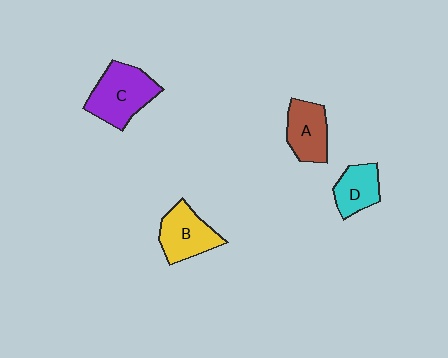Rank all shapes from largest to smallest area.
From largest to smallest: C (purple), B (yellow), A (brown), D (cyan).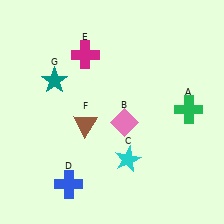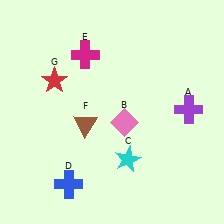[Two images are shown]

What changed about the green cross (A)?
In Image 1, A is green. In Image 2, it changed to purple.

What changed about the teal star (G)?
In Image 1, G is teal. In Image 2, it changed to red.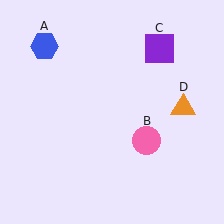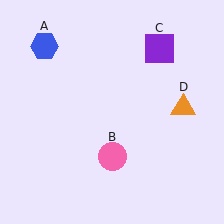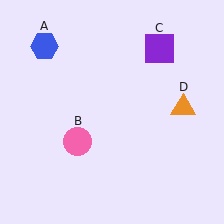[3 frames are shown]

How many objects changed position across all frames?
1 object changed position: pink circle (object B).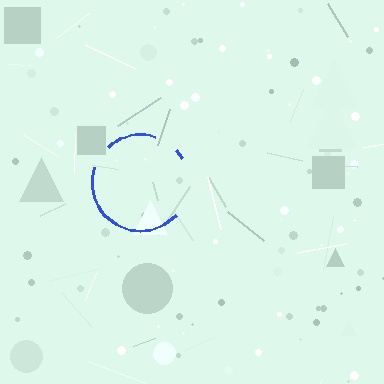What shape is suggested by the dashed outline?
The dashed outline suggests a circle.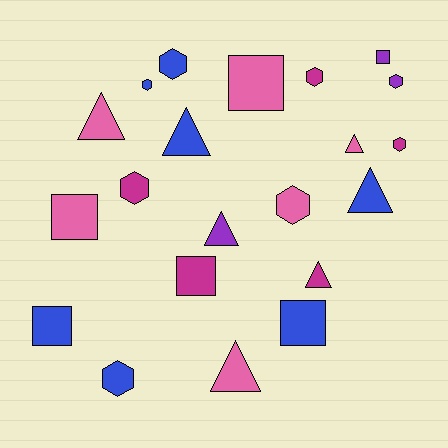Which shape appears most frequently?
Hexagon, with 8 objects.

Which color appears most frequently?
Blue, with 7 objects.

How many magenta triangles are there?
There is 1 magenta triangle.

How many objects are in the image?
There are 21 objects.